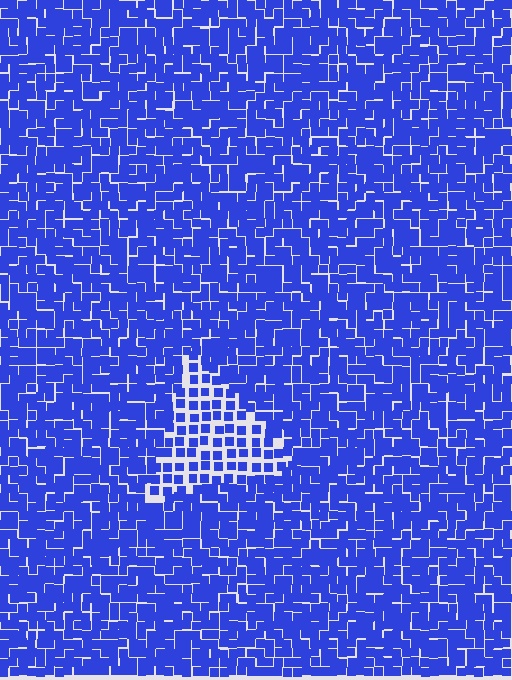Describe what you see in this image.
The image contains small blue elements arranged at two different densities. A triangle-shaped region is visible where the elements are less densely packed than the surrounding area.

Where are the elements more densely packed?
The elements are more densely packed outside the triangle boundary.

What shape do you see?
I see a triangle.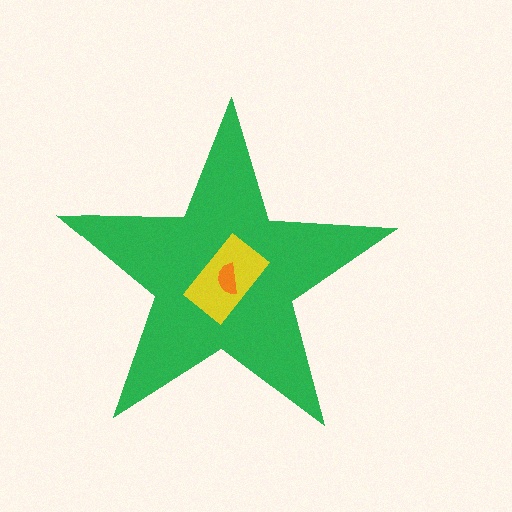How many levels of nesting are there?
3.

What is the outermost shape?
The green star.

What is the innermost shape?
The orange semicircle.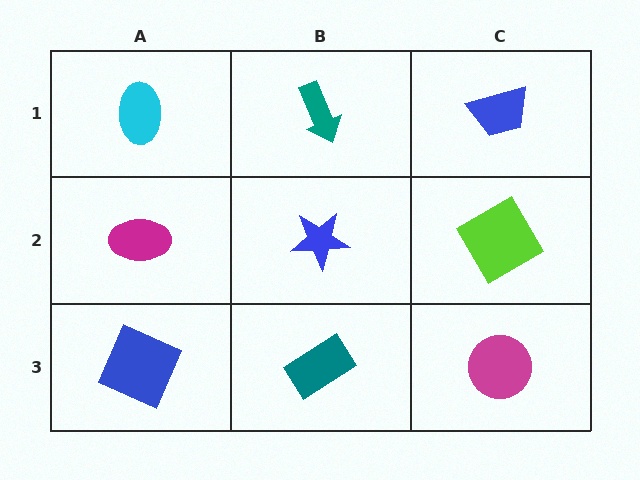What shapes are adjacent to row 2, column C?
A blue trapezoid (row 1, column C), a magenta circle (row 3, column C), a blue star (row 2, column B).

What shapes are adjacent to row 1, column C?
A lime diamond (row 2, column C), a teal arrow (row 1, column B).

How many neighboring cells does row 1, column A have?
2.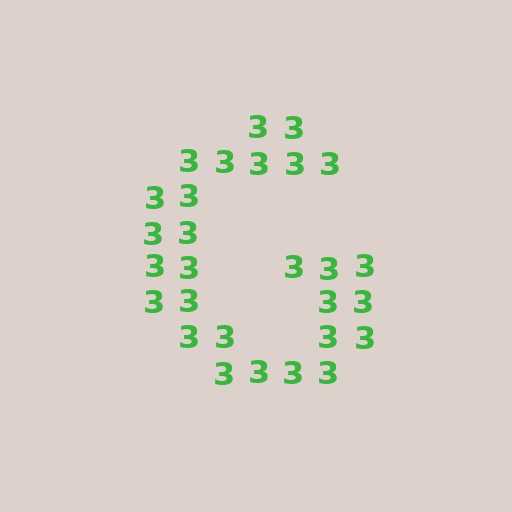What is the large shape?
The large shape is the letter G.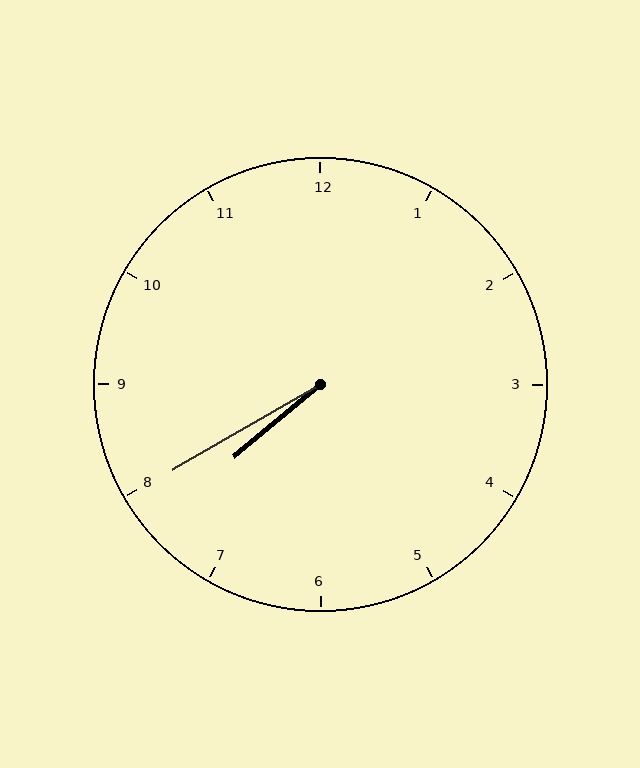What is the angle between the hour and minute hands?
Approximately 10 degrees.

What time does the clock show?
7:40.